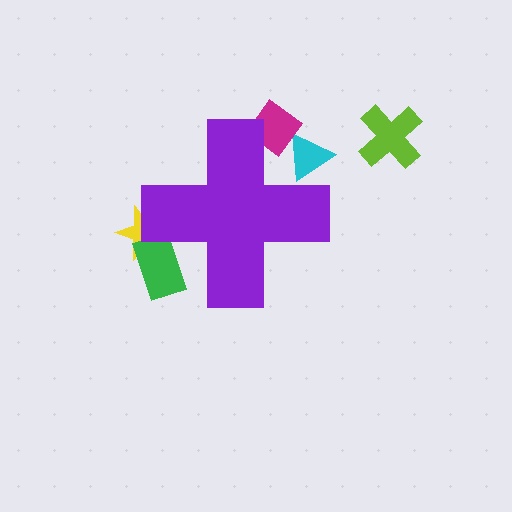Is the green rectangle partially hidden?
Yes, the green rectangle is partially hidden behind the purple cross.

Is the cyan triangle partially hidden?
Yes, the cyan triangle is partially hidden behind the purple cross.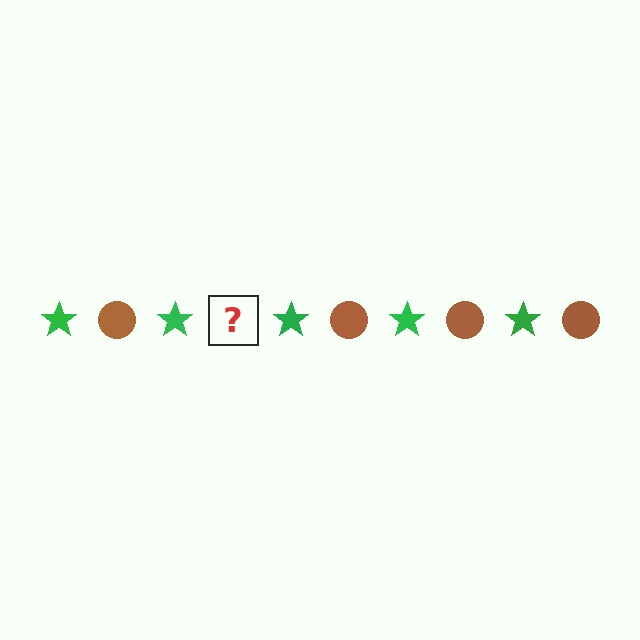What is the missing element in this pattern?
The missing element is a brown circle.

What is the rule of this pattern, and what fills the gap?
The rule is that the pattern alternates between green star and brown circle. The gap should be filled with a brown circle.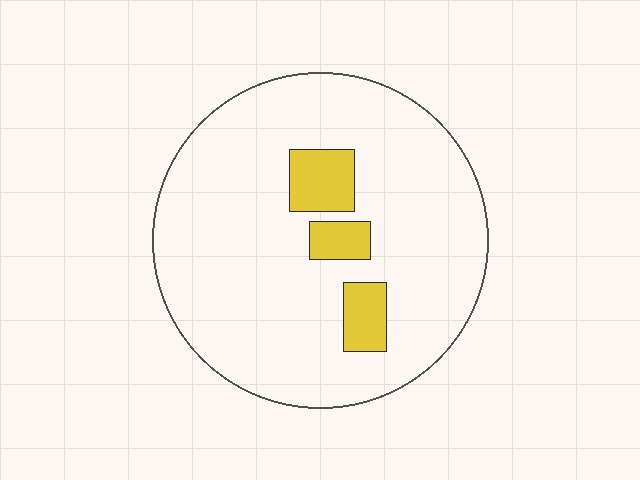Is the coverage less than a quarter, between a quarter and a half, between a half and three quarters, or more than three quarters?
Less than a quarter.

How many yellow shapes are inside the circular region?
3.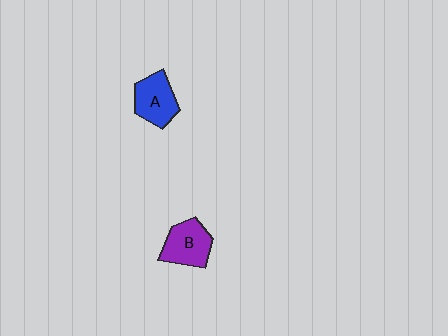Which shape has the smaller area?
Shape A (blue).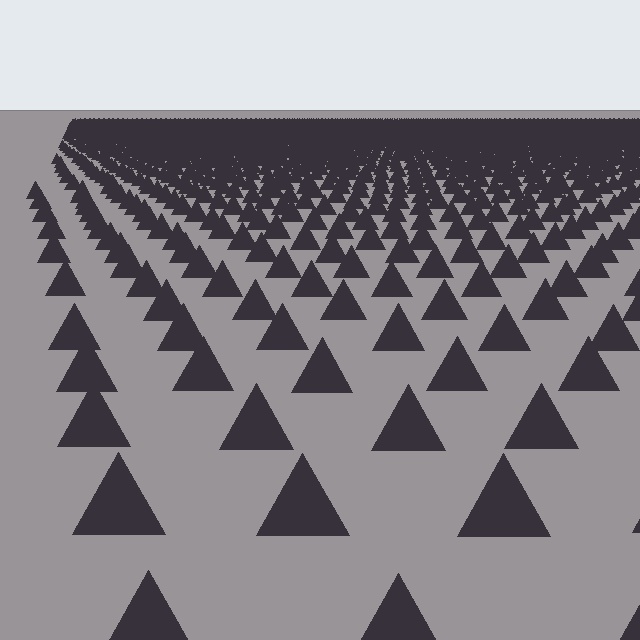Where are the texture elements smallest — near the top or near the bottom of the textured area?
Near the top.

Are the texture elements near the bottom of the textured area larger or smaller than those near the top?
Larger. Near the bottom, elements are closer to the viewer and appear at a bigger on-screen size.